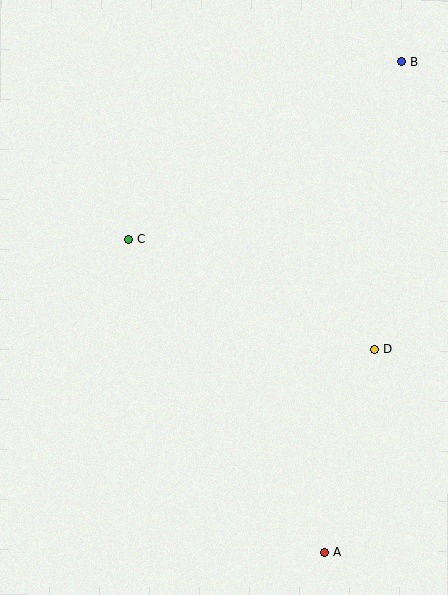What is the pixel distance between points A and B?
The distance between A and B is 496 pixels.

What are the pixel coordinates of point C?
Point C is at (128, 239).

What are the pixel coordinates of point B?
Point B is at (401, 62).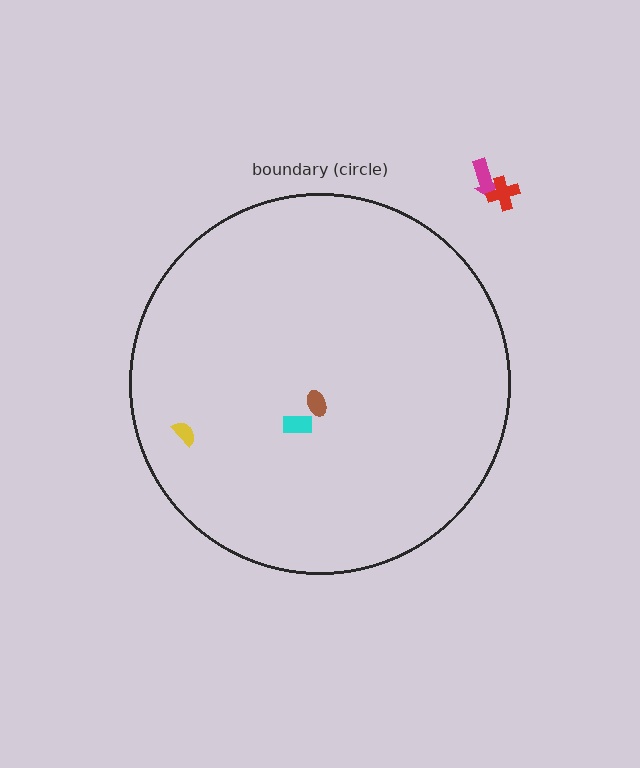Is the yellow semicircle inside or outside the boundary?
Inside.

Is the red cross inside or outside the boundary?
Outside.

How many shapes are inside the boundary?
3 inside, 2 outside.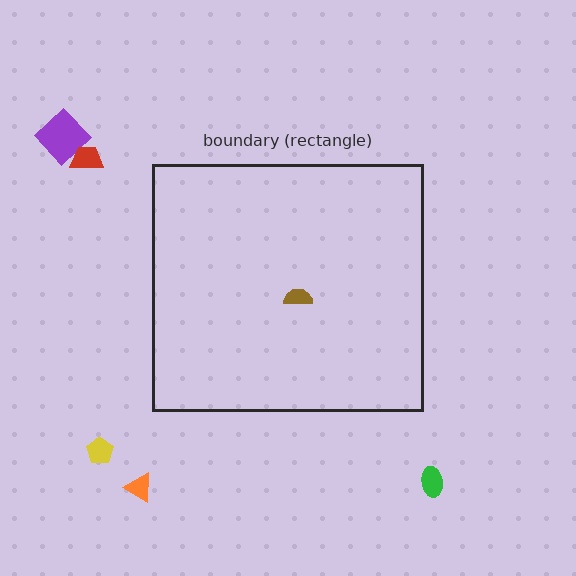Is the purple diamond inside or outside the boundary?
Outside.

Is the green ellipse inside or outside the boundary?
Outside.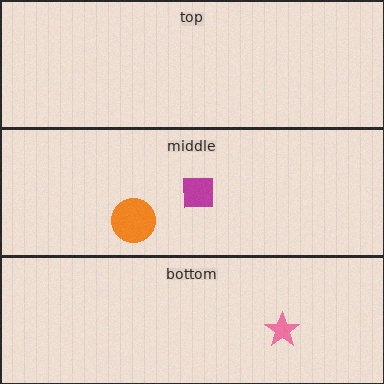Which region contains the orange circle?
The middle region.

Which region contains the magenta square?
The middle region.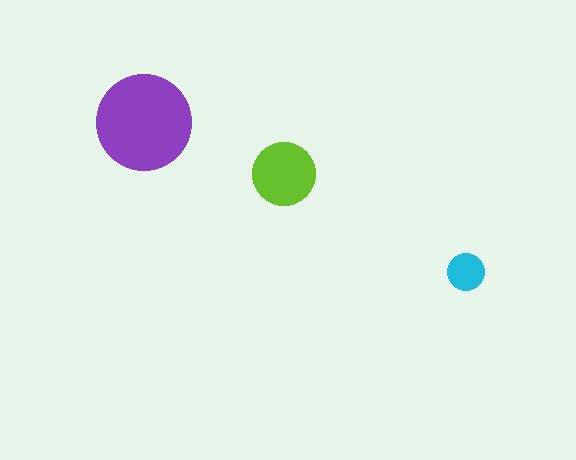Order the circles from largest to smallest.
the purple one, the lime one, the cyan one.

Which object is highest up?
The purple circle is topmost.